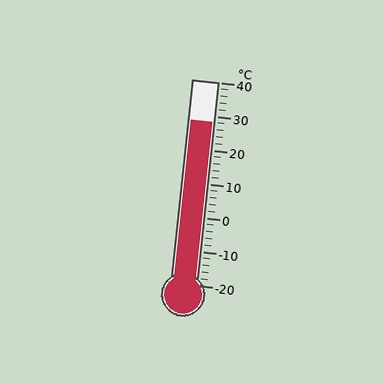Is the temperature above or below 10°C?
The temperature is above 10°C.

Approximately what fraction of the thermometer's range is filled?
The thermometer is filled to approximately 80% of its range.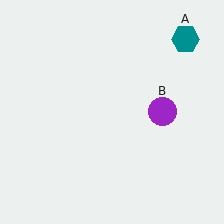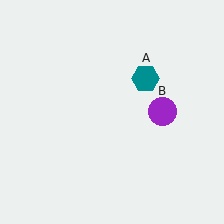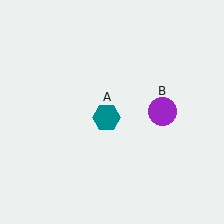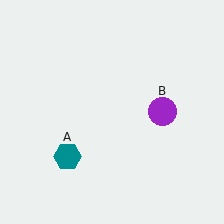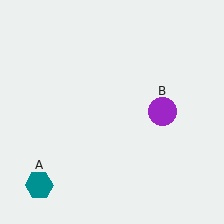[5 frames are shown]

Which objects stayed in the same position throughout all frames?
Purple circle (object B) remained stationary.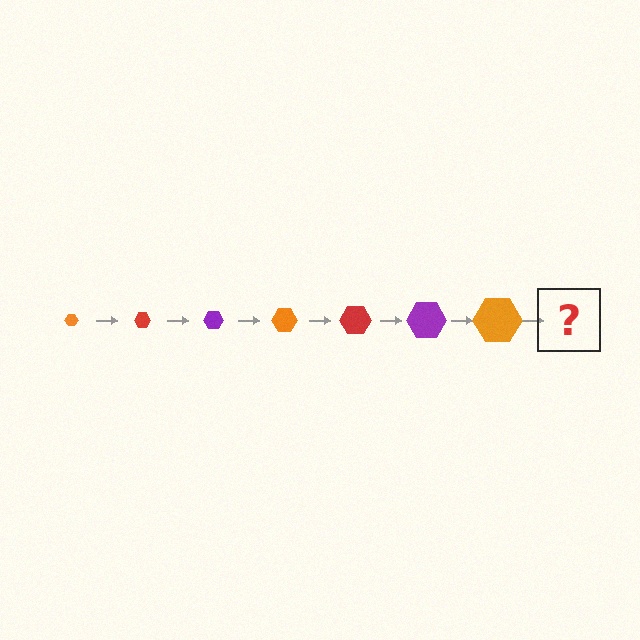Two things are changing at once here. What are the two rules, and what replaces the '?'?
The two rules are that the hexagon grows larger each step and the color cycles through orange, red, and purple. The '?' should be a red hexagon, larger than the previous one.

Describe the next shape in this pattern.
It should be a red hexagon, larger than the previous one.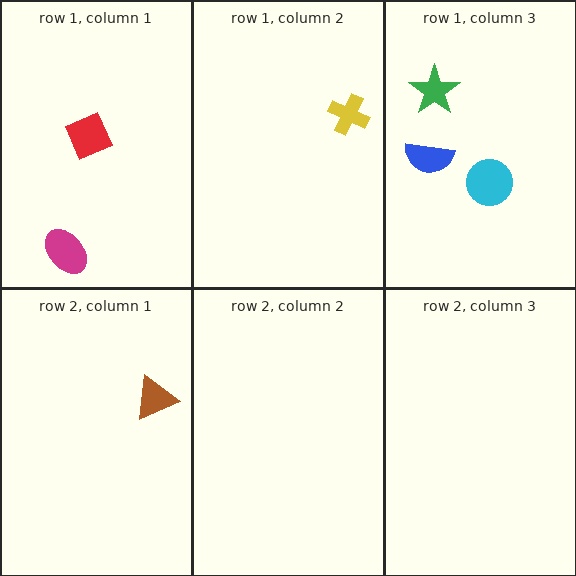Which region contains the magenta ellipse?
The row 1, column 1 region.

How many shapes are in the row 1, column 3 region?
3.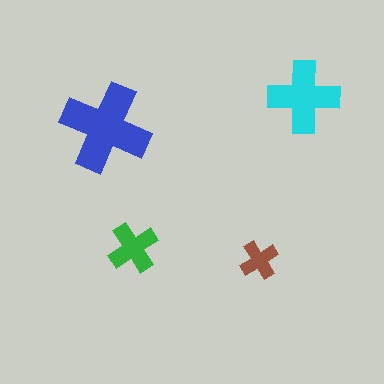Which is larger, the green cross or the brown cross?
The green one.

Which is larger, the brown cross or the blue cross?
The blue one.